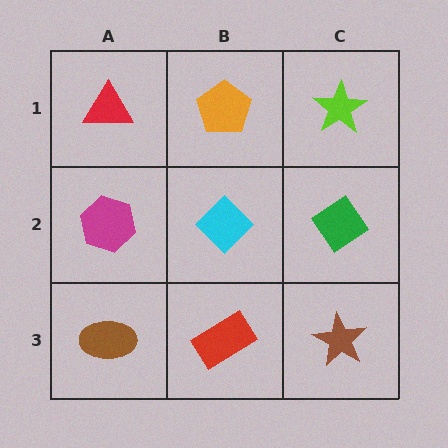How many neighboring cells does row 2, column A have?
3.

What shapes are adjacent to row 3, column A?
A magenta hexagon (row 2, column A), a red rectangle (row 3, column B).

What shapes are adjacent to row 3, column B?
A cyan diamond (row 2, column B), a brown ellipse (row 3, column A), a brown star (row 3, column C).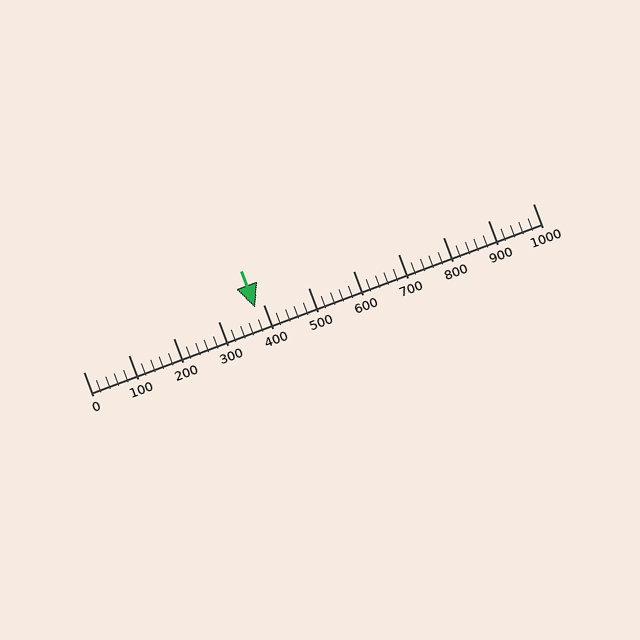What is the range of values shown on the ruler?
The ruler shows values from 0 to 1000.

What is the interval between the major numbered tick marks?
The major tick marks are spaced 100 units apart.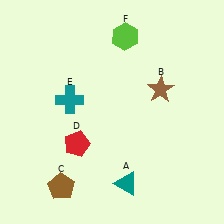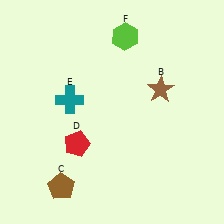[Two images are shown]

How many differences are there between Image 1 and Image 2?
There is 1 difference between the two images.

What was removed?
The teal triangle (A) was removed in Image 2.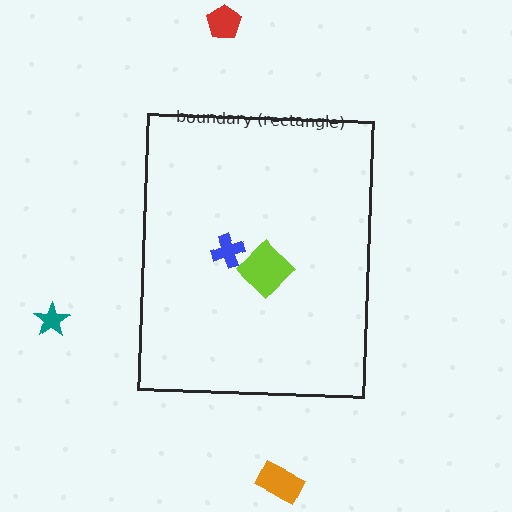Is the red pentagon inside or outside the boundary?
Outside.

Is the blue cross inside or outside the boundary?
Inside.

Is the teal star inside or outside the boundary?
Outside.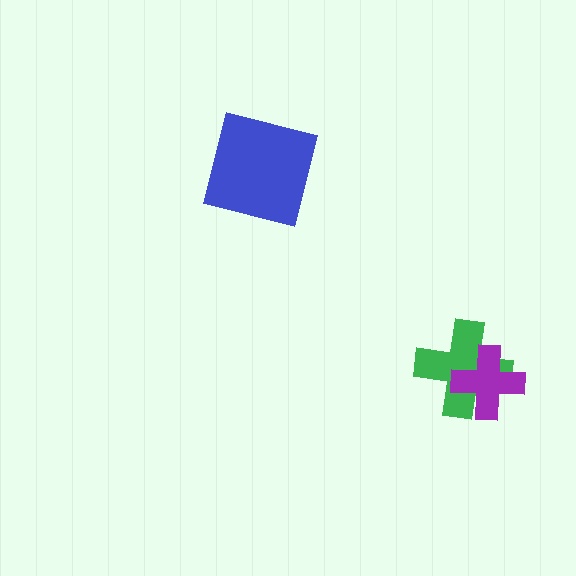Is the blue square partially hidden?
No, no other shape covers it.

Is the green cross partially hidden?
Yes, it is partially covered by another shape.